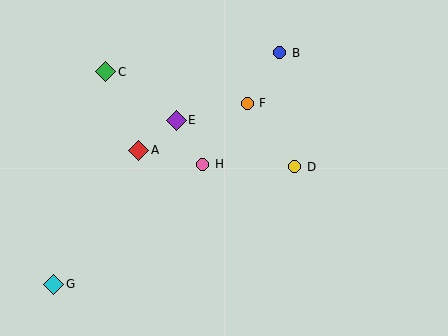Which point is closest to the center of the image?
Point H at (203, 164) is closest to the center.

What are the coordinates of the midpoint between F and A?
The midpoint between F and A is at (193, 127).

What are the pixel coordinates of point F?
Point F is at (247, 103).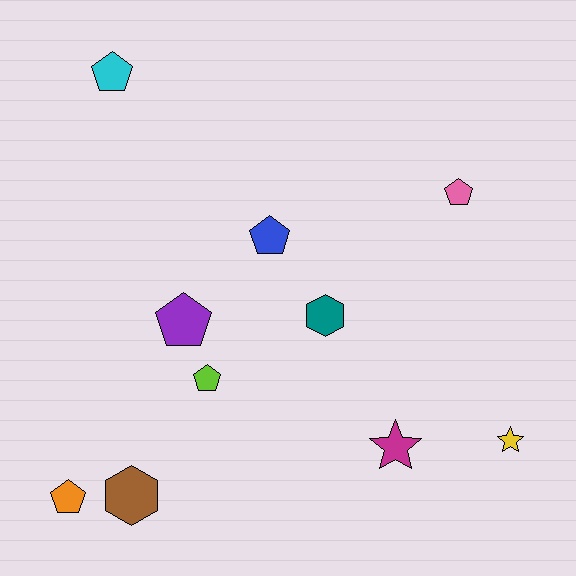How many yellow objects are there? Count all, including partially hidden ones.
There is 1 yellow object.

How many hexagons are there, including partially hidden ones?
There are 2 hexagons.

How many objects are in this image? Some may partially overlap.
There are 10 objects.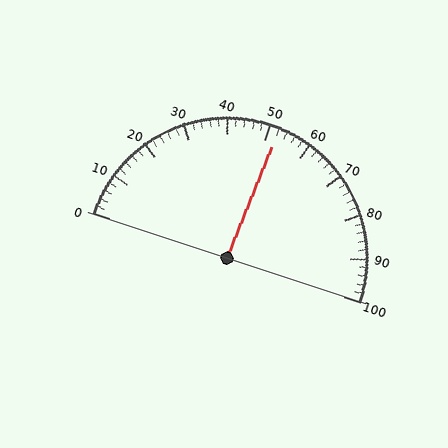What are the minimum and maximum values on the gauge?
The gauge ranges from 0 to 100.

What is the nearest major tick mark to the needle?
The nearest major tick mark is 50.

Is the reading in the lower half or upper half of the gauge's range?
The reading is in the upper half of the range (0 to 100).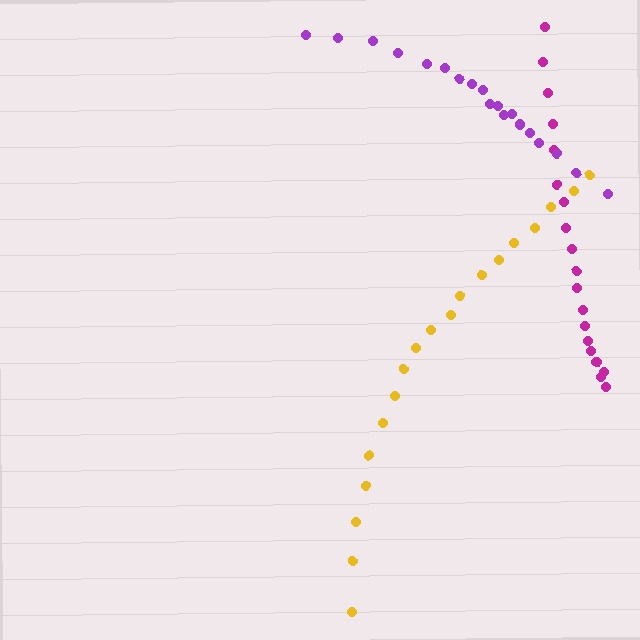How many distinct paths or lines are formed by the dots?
There are 3 distinct paths.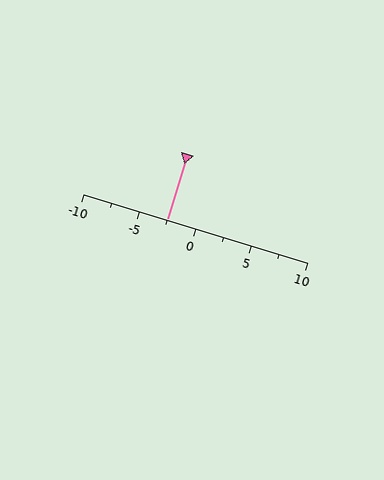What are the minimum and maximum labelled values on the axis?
The axis runs from -10 to 10.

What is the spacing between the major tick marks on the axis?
The major ticks are spaced 5 apart.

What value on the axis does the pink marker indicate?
The marker indicates approximately -2.5.